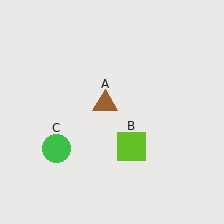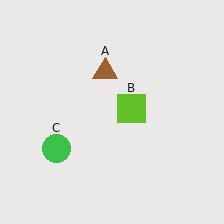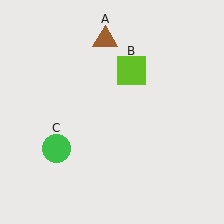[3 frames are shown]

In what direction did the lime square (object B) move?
The lime square (object B) moved up.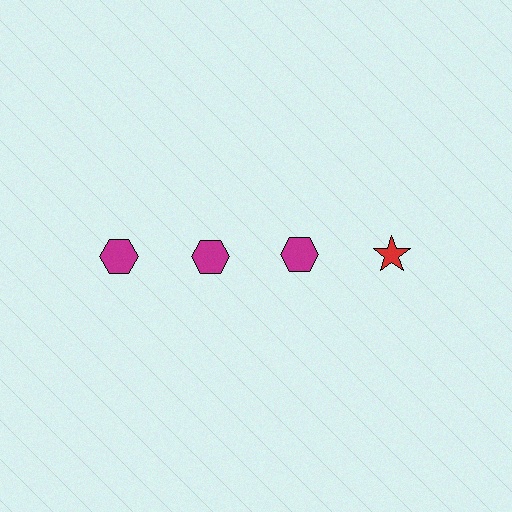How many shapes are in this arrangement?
There are 4 shapes arranged in a grid pattern.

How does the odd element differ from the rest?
It differs in both color (red instead of magenta) and shape (star instead of hexagon).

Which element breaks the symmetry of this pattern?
The red star in the top row, second from right column breaks the symmetry. All other shapes are magenta hexagons.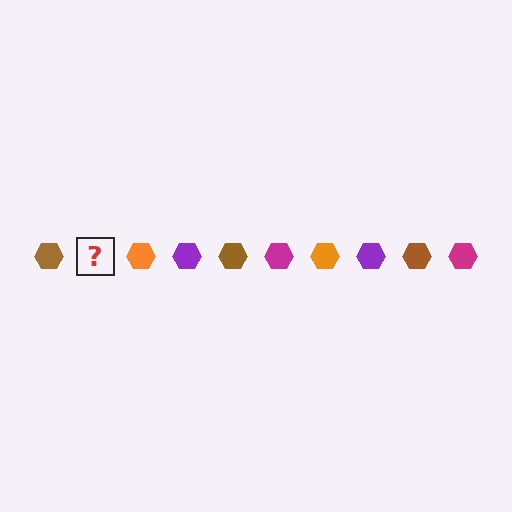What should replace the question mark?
The question mark should be replaced with a magenta hexagon.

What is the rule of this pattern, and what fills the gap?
The rule is that the pattern cycles through brown, magenta, orange, purple hexagons. The gap should be filled with a magenta hexagon.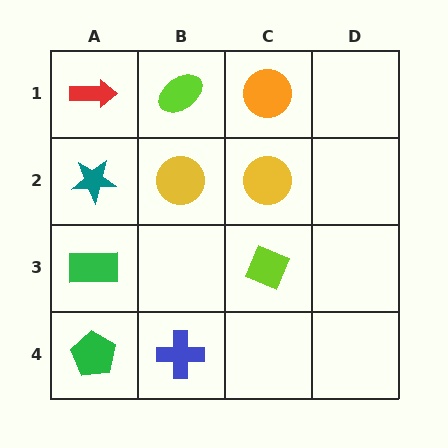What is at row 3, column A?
A green rectangle.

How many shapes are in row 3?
2 shapes.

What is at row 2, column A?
A teal star.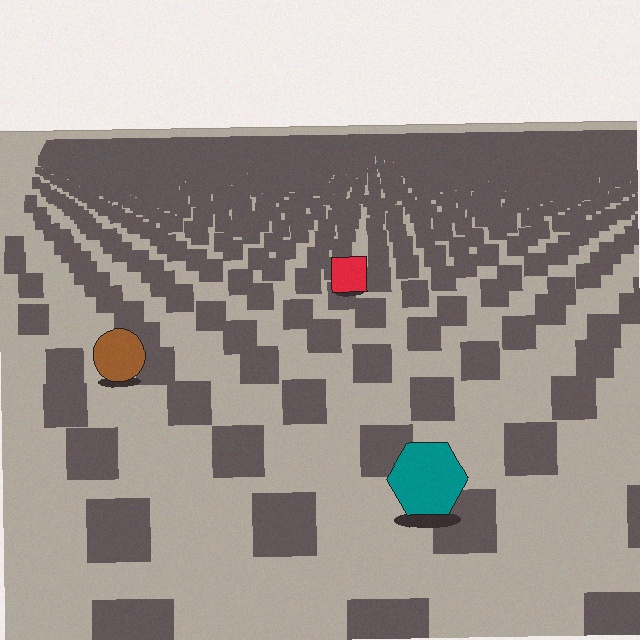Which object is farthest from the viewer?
The red square is farthest from the viewer. It appears smaller and the ground texture around it is denser.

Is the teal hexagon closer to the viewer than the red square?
Yes. The teal hexagon is closer — you can tell from the texture gradient: the ground texture is coarser near it.